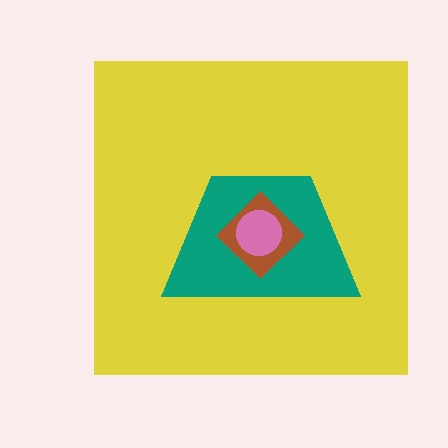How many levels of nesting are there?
4.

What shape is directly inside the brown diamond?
The pink circle.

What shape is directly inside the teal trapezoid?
The brown diamond.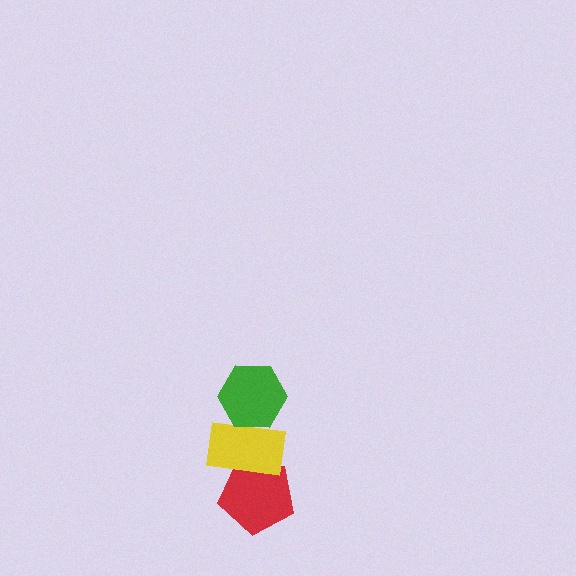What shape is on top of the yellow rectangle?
The green hexagon is on top of the yellow rectangle.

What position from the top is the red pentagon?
The red pentagon is 3rd from the top.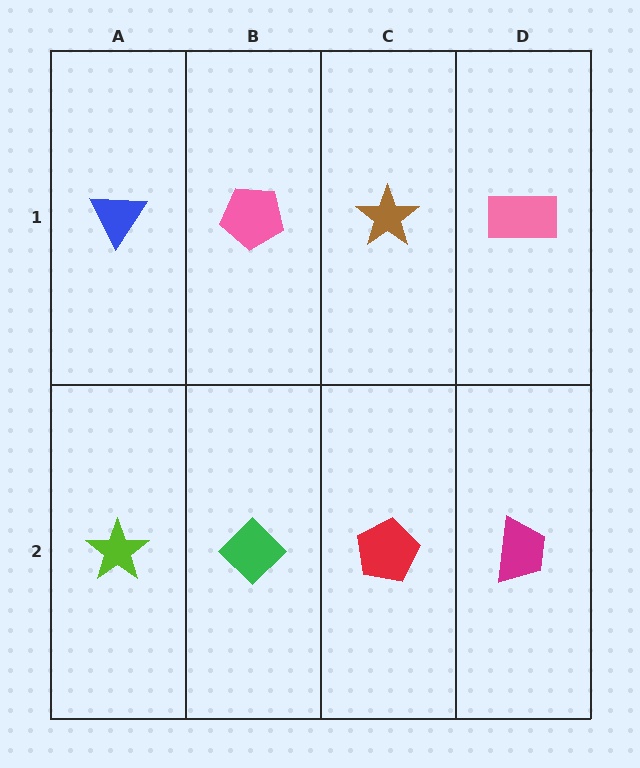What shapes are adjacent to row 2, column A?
A blue triangle (row 1, column A), a green diamond (row 2, column B).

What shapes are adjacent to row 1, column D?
A magenta trapezoid (row 2, column D), a brown star (row 1, column C).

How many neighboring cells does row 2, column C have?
3.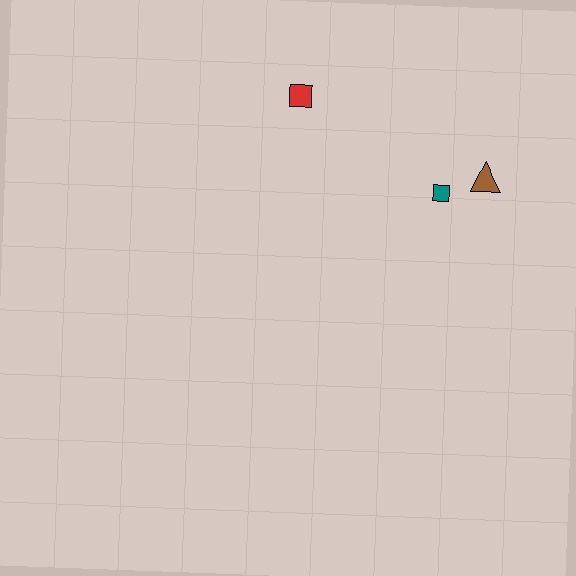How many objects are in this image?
There are 3 objects.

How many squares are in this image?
There are 2 squares.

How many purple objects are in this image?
There are no purple objects.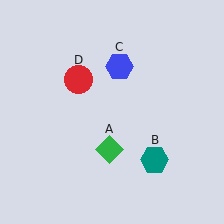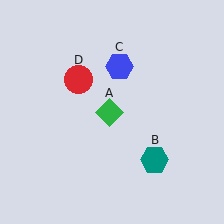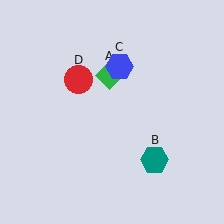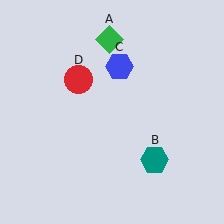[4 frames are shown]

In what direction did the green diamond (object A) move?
The green diamond (object A) moved up.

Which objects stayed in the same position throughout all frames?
Teal hexagon (object B) and blue hexagon (object C) and red circle (object D) remained stationary.